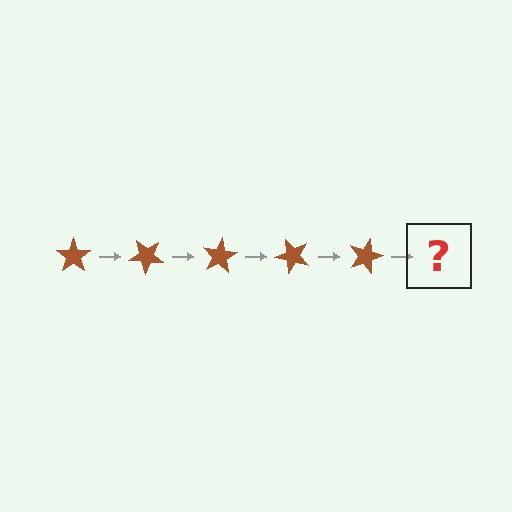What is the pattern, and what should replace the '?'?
The pattern is that the star rotates 40 degrees each step. The '?' should be a brown star rotated 200 degrees.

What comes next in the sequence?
The next element should be a brown star rotated 200 degrees.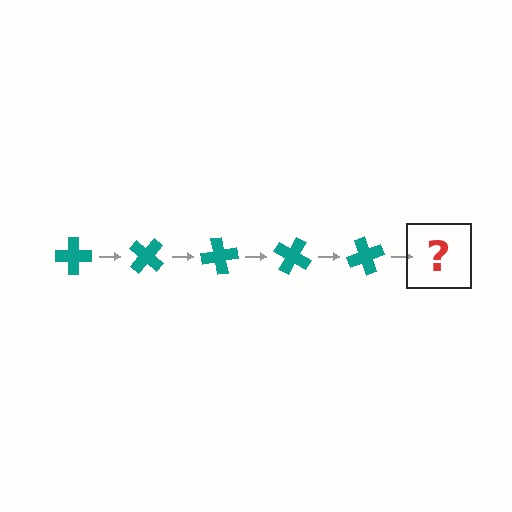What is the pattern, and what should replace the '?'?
The pattern is that the cross rotates 40 degrees each step. The '?' should be a teal cross rotated 200 degrees.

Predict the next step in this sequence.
The next step is a teal cross rotated 200 degrees.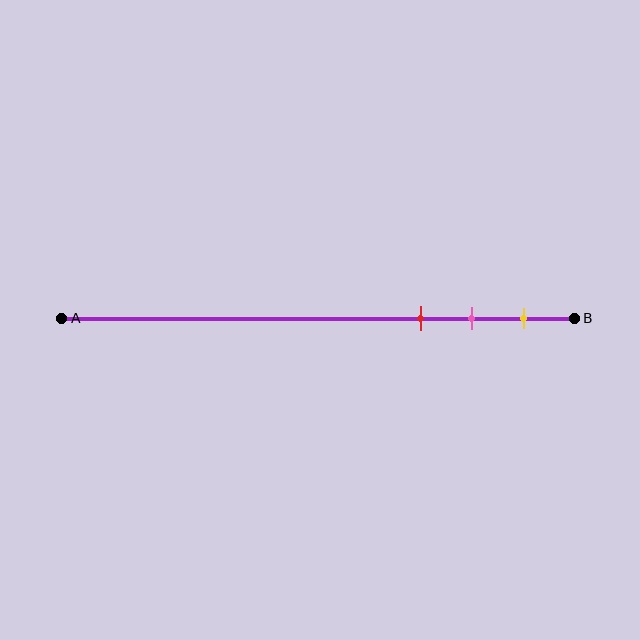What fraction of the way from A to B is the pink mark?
The pink mark is approximately 80% (0.8) of the way from A to B.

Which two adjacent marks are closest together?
The pink and yellow marks are the closest adjacent pair.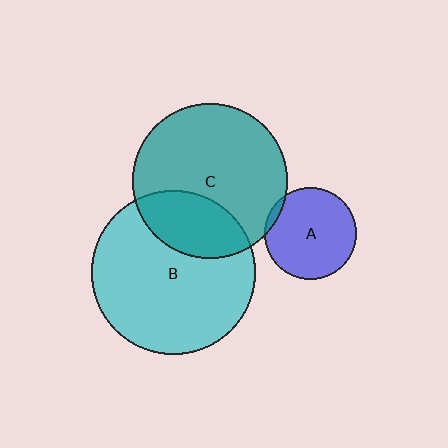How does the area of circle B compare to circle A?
Approximately 3.2 times.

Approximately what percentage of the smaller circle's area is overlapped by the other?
Approximately 5%.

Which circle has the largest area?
Circle B (cyan).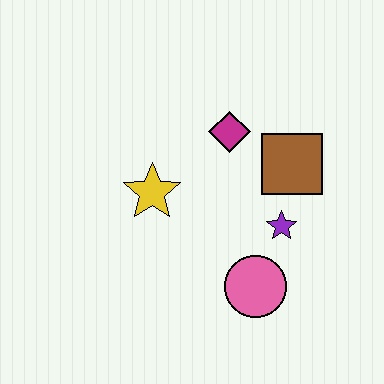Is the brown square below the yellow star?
No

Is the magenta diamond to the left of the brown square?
Yes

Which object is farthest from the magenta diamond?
The pink circle is farthest from the magenta diamond.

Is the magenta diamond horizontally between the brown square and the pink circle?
No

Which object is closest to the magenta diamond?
The brown square is closest to the magenta diamond.